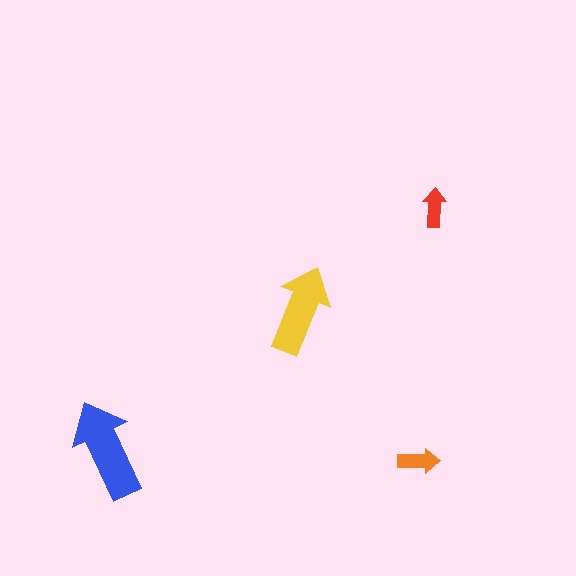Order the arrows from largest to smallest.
the blue one, the yellow one, the orange one, the red one.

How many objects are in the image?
There are 4 objects in the image.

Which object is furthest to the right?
The red arrow is rightmost.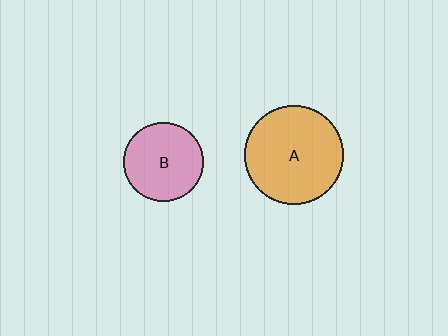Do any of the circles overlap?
No, none of the circles overlap.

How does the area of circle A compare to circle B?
Approximately 1.6 times.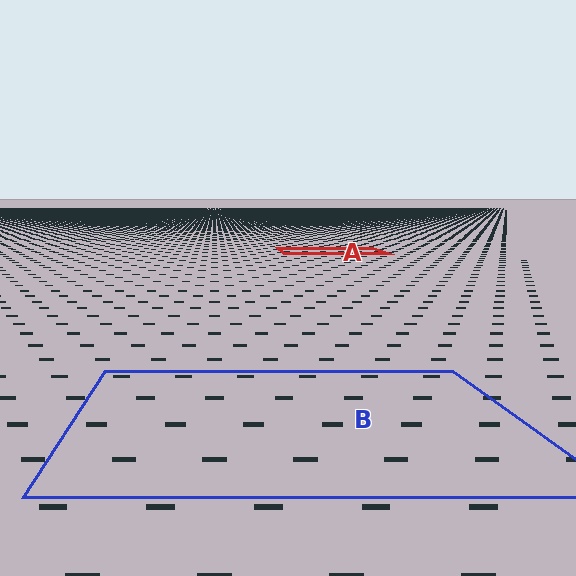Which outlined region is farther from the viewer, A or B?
Region A is farther from the viewer — the texture elements inside it appear smaller and more densely packed.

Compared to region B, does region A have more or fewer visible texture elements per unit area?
Region A has more texture elements per unit area — they are packed more densely because it is farther away.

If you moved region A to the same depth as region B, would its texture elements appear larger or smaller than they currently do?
They would appear larger. At a closer depth, the same texture elements are projected at a bigger on-screen size.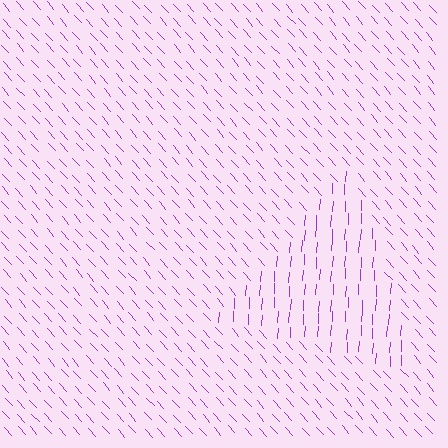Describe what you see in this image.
The image is filled with small purple line segments. A triangle region in the image has lines oriented differently from the surrounding lines, creating a visible texture boundary.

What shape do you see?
I see a triangle.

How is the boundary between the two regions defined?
The boundary is defined purely by a change in line orientation (approximately 45 degrees difference). All lines are the same color and thickness.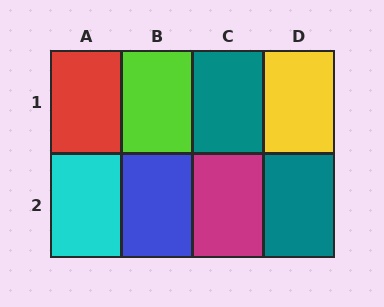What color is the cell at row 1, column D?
Yellow.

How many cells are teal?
2 cells are teal.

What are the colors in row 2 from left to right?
Cyan, blue, magenta, teal.